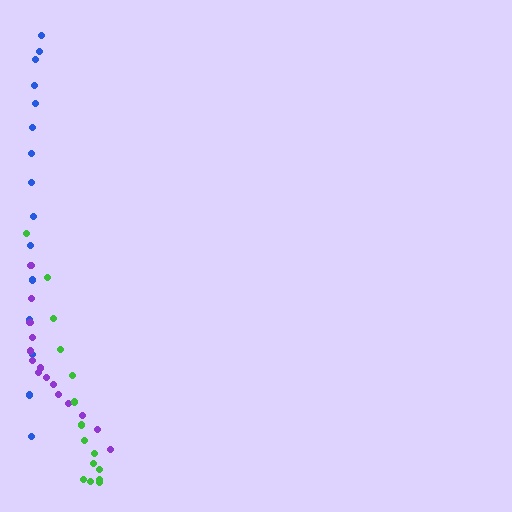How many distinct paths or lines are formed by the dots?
There are 3 distinct paths.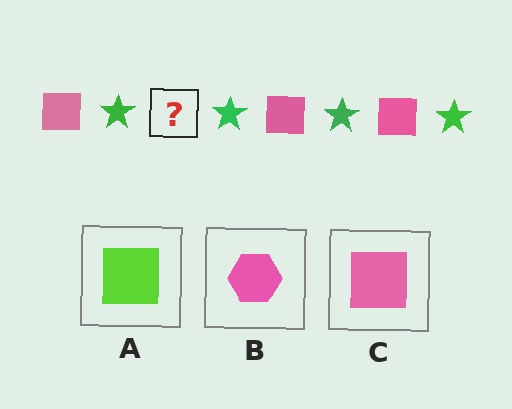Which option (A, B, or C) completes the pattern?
C.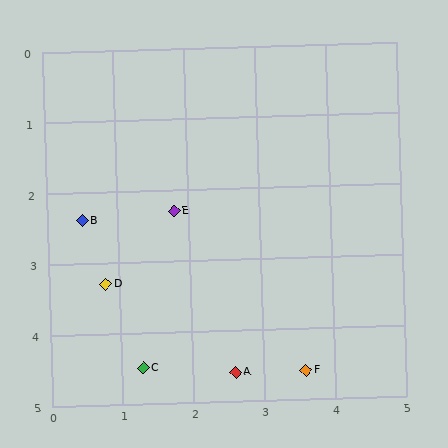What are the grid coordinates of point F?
Point F is at approximately (3.6, 4.6).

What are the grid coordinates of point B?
Point B is at approximately (0.5, 2.4).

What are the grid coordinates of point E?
Point E is at approximately (1.8, 2.3).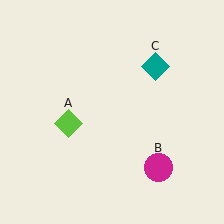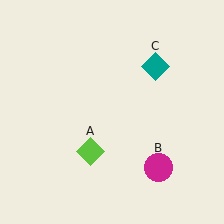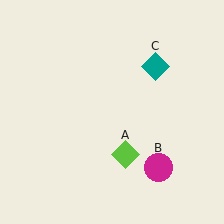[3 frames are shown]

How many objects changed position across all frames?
1 object changed position: lime diamond (object A).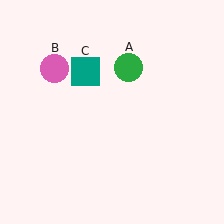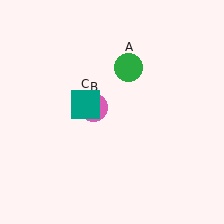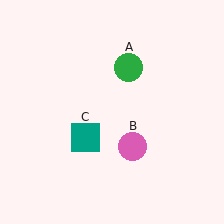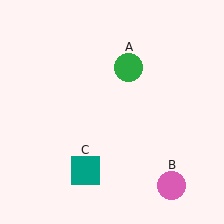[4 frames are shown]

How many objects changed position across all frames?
2 objects changed position: pink circle (object B), teal square (object C).